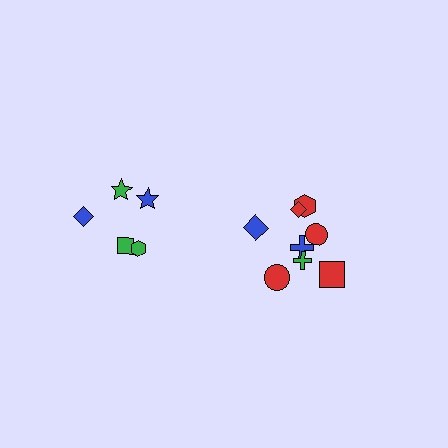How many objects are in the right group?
There are 8 objects.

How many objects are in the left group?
There are 5 objects.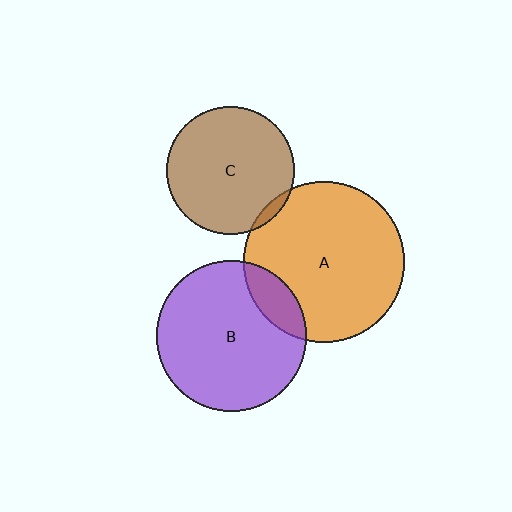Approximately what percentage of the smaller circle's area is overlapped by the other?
Approximately 15%.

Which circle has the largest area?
Circle A (orange).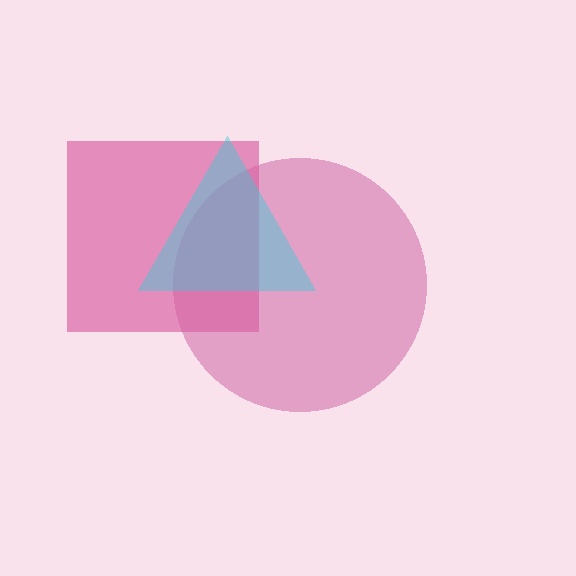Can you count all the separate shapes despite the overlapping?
Yes, there are 3 separate shapes.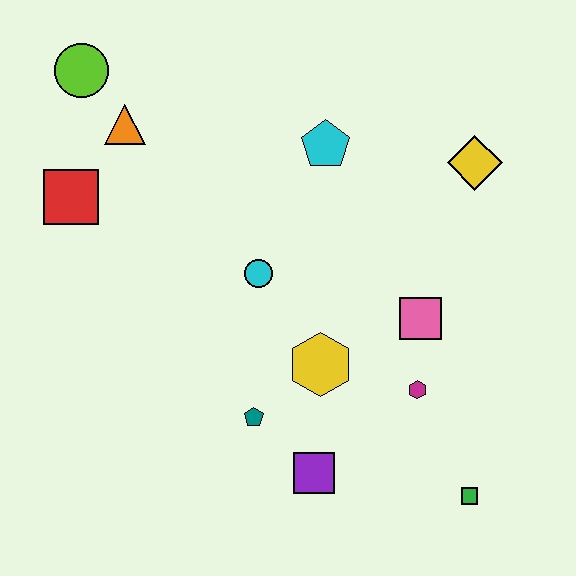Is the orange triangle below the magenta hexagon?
No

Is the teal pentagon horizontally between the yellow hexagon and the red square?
Yes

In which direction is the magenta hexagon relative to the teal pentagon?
The magenta hexagon is to the right of the teal pentagon.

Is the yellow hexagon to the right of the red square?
Yes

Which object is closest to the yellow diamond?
The cyan pentagon is closest to the yellow diamond.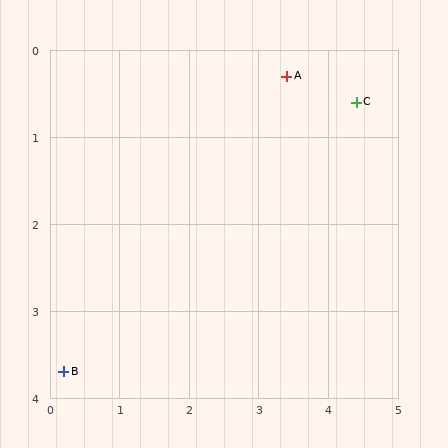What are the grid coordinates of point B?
Point B is at approximately (0.2, 3.7).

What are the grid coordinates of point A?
Point A is at approximately (3.4, 0.3).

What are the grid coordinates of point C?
Point C is at approximately (4.4, 0.6).